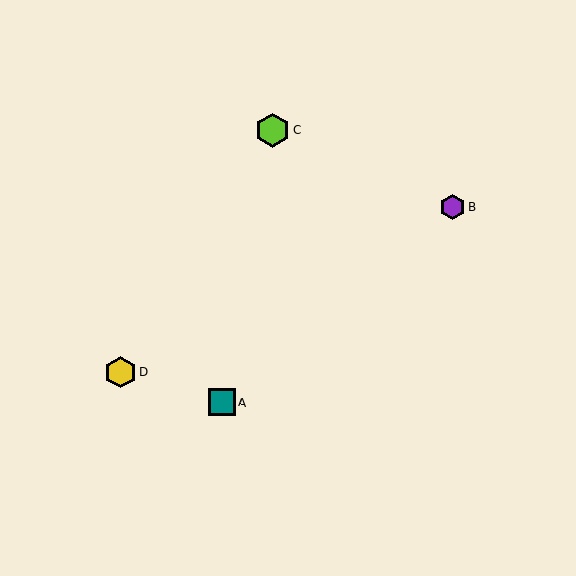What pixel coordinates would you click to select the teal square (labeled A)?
Click at (221, 402) to select the teal square A.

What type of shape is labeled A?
Shape A is a teal square.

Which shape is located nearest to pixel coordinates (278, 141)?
The lime hexagon (labeled C) at (272, 130) is nearest to that location.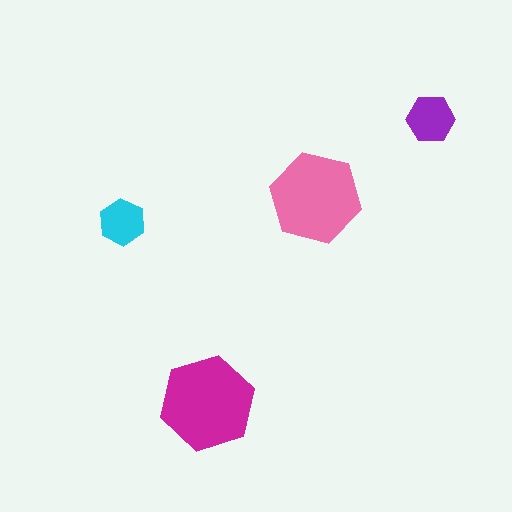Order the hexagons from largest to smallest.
the magenta one, the pink one, the purple one, the cyan one.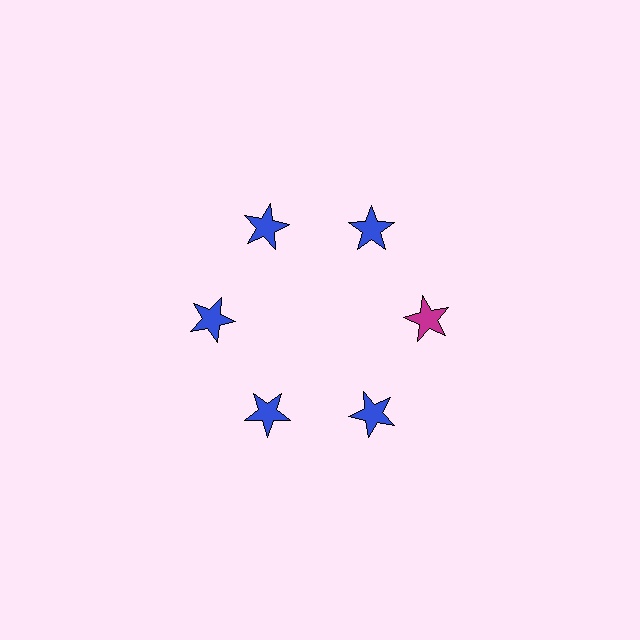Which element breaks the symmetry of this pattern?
The magenta star at roughly the 3 o'clock position breaks the symmetry. All other shapes are blue stars.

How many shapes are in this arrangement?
There are 6 shapes arranged in a ring pattern.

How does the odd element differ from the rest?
It has a different color: magenta instead of blue.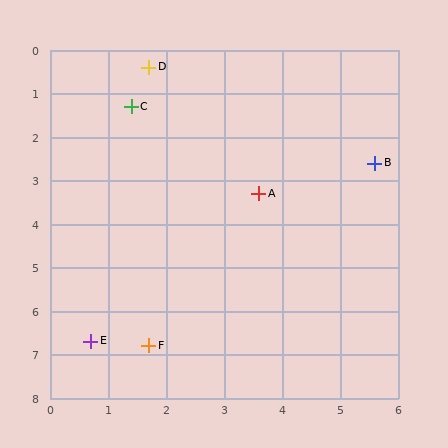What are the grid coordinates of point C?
Point C is at approximately (1.4, 1.3).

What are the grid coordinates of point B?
Point B is at approximately (5.6, 2.6).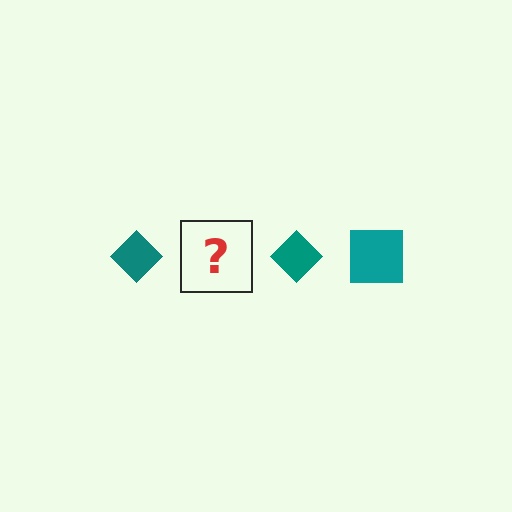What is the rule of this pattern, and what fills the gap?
The rule is that the pattern cycles through diamond, square shapes in teal. The gap should be filled with a teal square.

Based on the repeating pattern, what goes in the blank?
The blank should be a teal square.